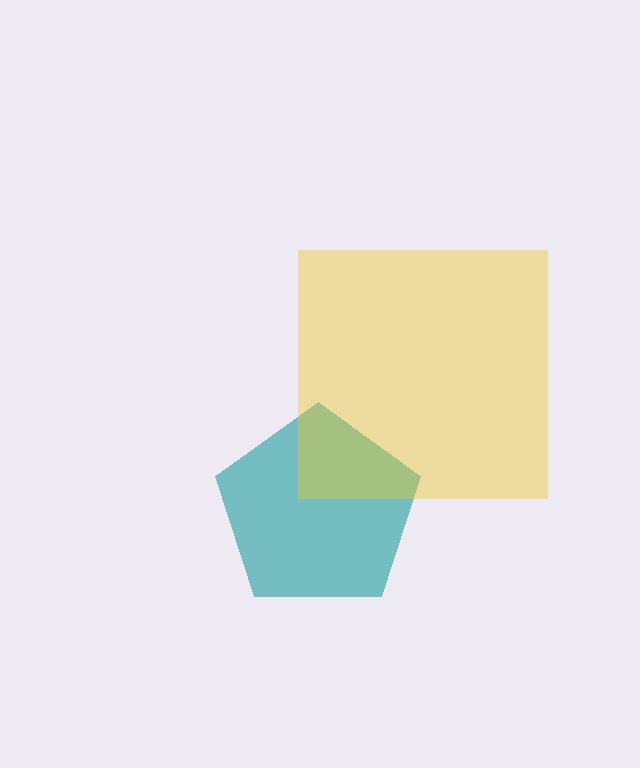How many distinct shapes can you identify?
There are 2 distinct shapes: a teal pentagon, a yellow square.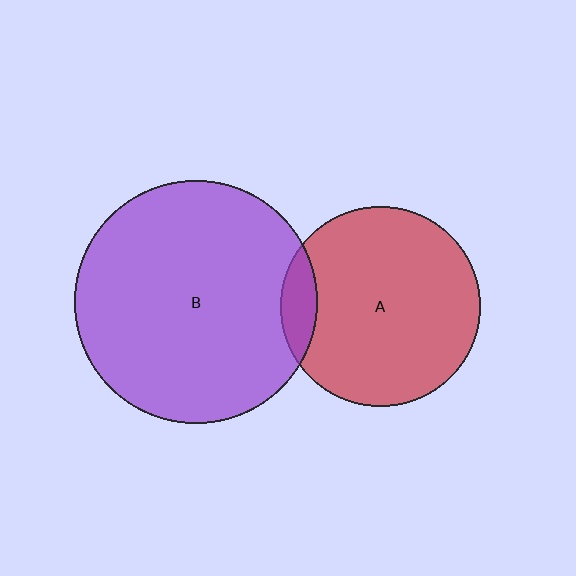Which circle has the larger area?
Circle B (purple).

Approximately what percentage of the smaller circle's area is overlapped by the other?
Approximately 10%.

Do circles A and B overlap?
Yes.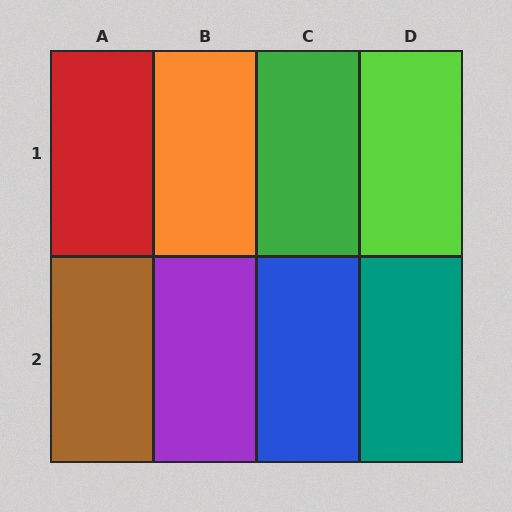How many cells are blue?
1 cell is blue.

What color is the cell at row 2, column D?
Teal.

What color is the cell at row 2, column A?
Brown.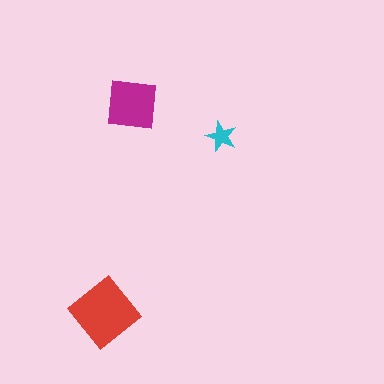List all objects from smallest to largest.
The cyan star, the magenta square, the red diamond.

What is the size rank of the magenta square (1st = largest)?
2nd.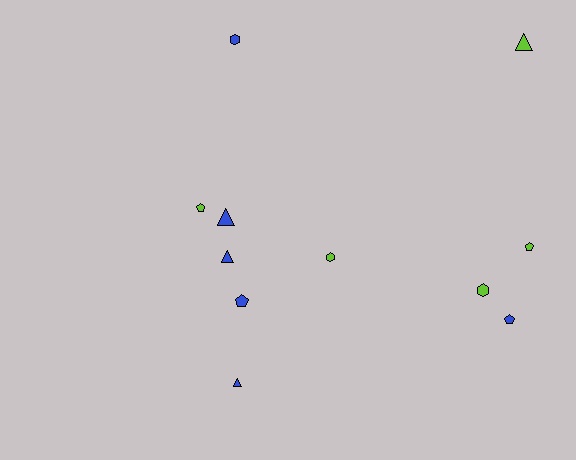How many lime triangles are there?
There is 1 lime triangle.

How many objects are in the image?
There are 11 objects.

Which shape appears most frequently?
Pentagon, with 4 objects.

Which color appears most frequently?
Blue, with 6 objects.